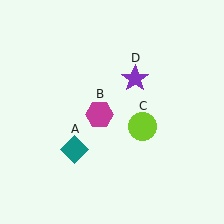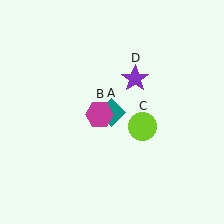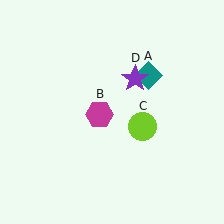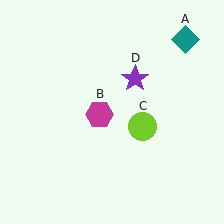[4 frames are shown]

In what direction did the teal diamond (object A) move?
The teal diamond (object A) moved up and to the right.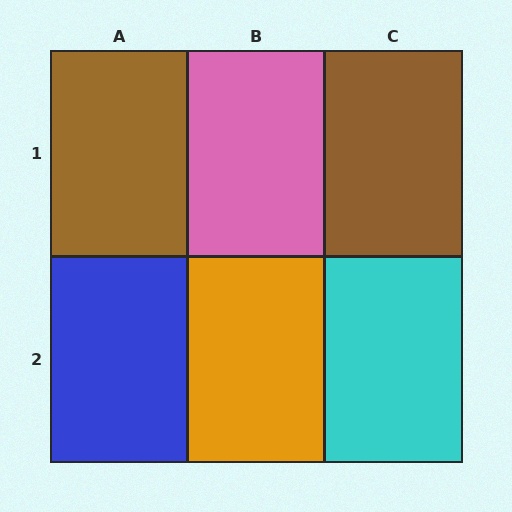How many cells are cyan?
1 cell is cyan.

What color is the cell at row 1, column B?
Pink.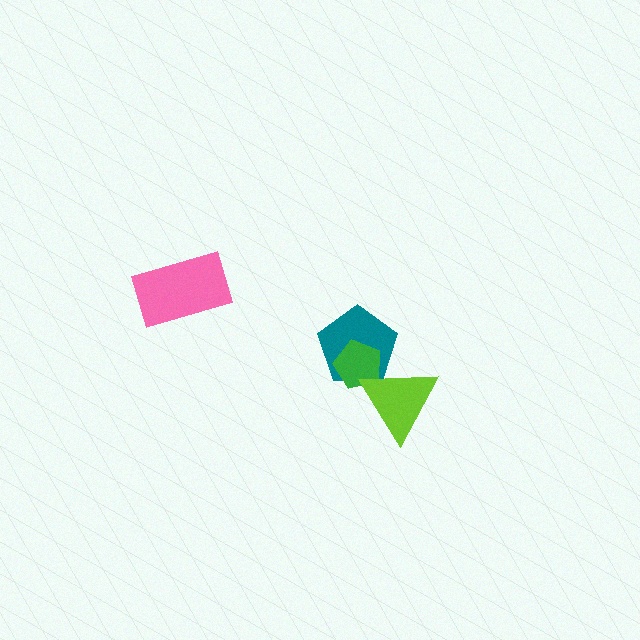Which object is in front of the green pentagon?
The lime triangle is in front of the green pentagon.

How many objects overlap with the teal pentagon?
2 objects overlap with the teal pentagon.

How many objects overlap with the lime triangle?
2 objects overlap with the lime triangle.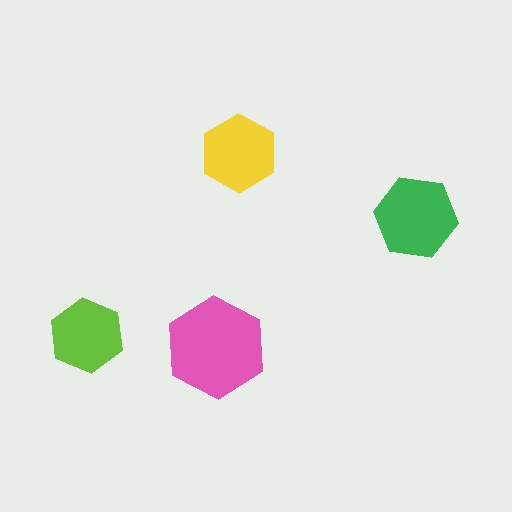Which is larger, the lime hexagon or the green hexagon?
The green one.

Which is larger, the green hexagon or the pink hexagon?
The pink one.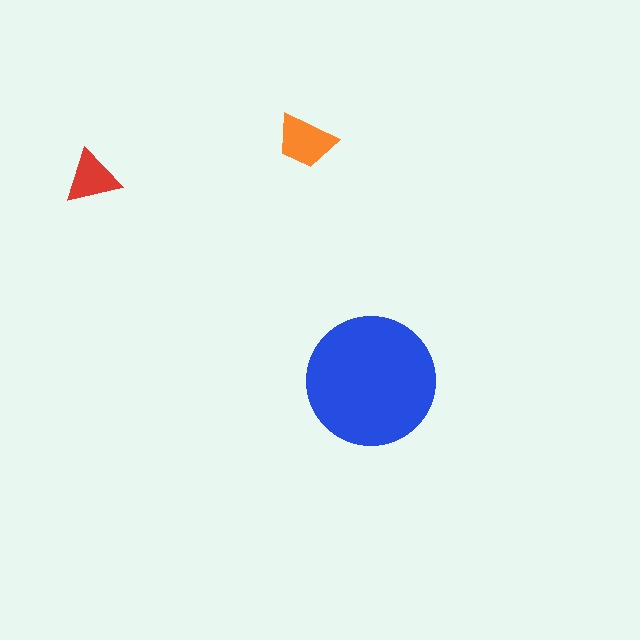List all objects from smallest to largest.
The red triangle, the orange trapezoid, the blue circle.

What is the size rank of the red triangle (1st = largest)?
3rd.